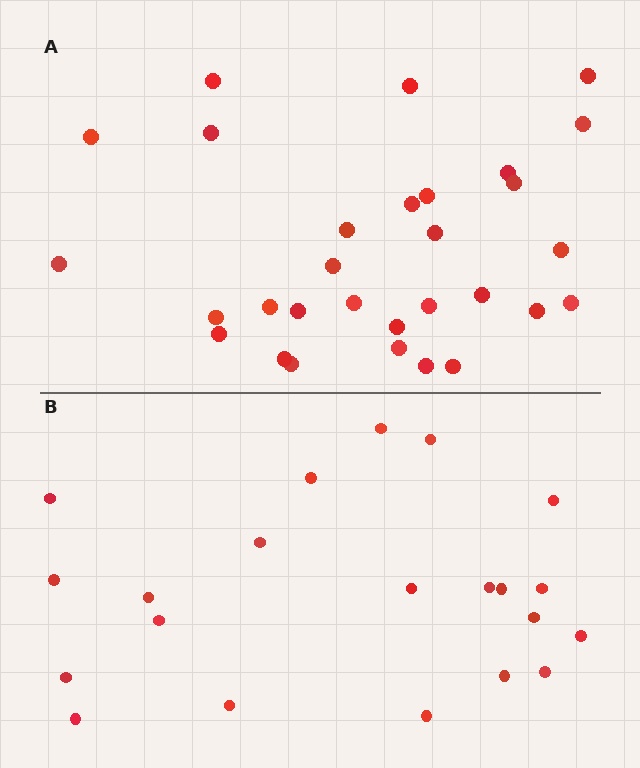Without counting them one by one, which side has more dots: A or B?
Region A (the top region) has more dots.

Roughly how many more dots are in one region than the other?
Region A has roughly 8 or so more dots than region B.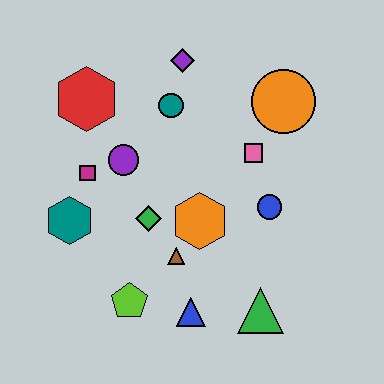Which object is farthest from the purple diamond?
The green triangle is farthest from the purple diamond.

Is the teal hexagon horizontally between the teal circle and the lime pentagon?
No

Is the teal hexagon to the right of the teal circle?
No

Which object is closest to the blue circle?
The pink square is closest to the blue circle.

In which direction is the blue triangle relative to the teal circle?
The blue triangle is below the teal circle.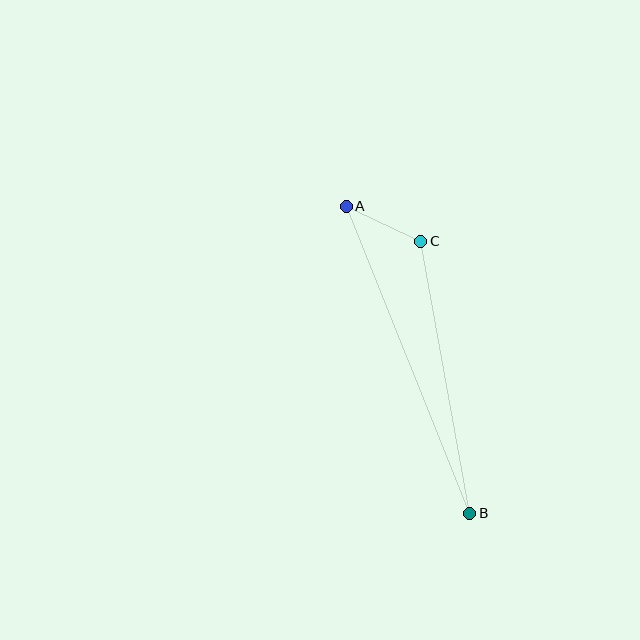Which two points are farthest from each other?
Points A and B are farthest from each other.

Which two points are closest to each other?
Points A and C are closest to each other.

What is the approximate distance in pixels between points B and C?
The distance between B and C is approximately 277 pixels.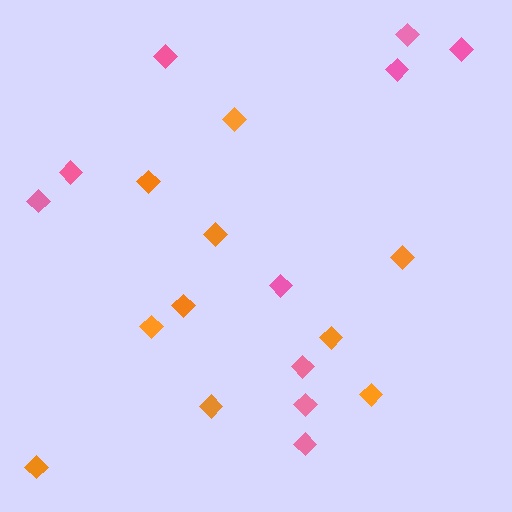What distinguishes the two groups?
There are 2 groups: one group of orange diamonds (10) and one group of pink diamonds (10).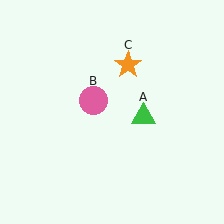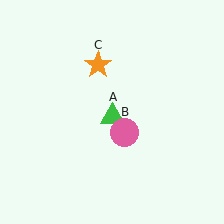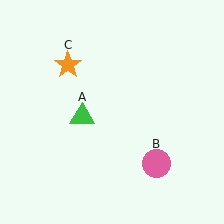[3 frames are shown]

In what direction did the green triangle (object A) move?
The green triangle (object A) moved left.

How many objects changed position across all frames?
3 objects changed position: green triangle (object A), pink circle (object B), orange star (object C).